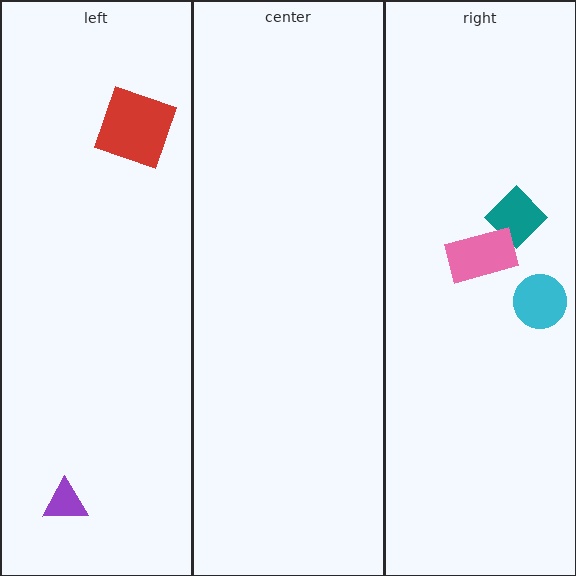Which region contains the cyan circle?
The right region.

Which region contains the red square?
The left region.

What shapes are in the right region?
The teal diamond, the cyan circle, the pink rectangle.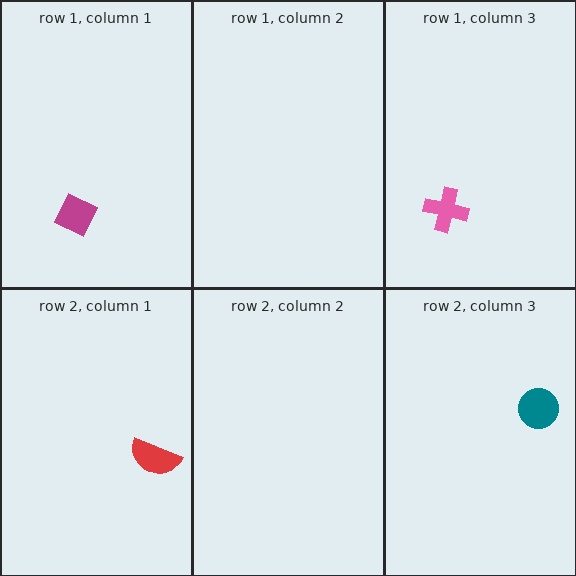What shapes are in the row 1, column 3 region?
The pink cross.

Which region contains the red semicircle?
The row 2, column 1 region.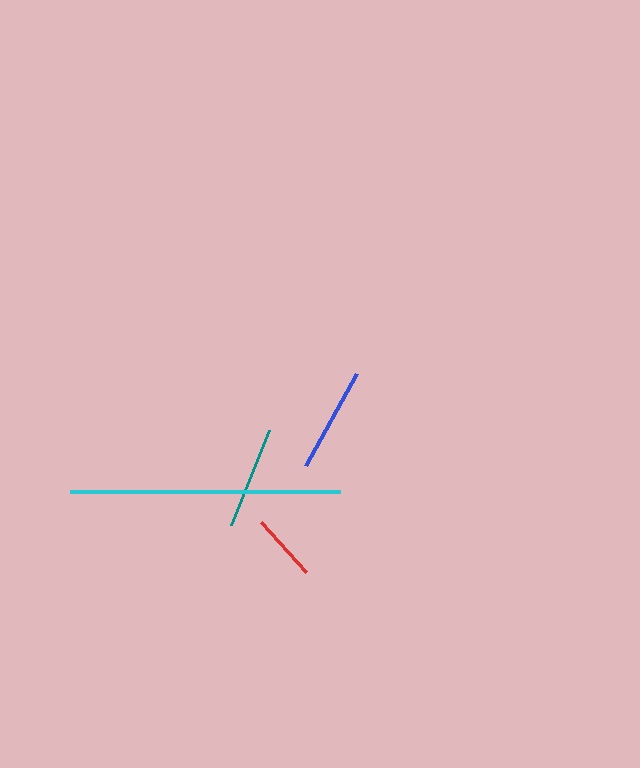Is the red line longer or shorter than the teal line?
The teal line is longer than the red line.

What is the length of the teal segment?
The teal segment is approximately 102 pixels long.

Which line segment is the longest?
The cyan line is the longest at approximately 271 pixels.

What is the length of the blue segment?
The blue segment is approximately 105 pixels long.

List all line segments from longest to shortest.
From longest to shortest: cyan, blue, teal, red.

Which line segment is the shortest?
The red line is the shortest at approximately 67 pixels.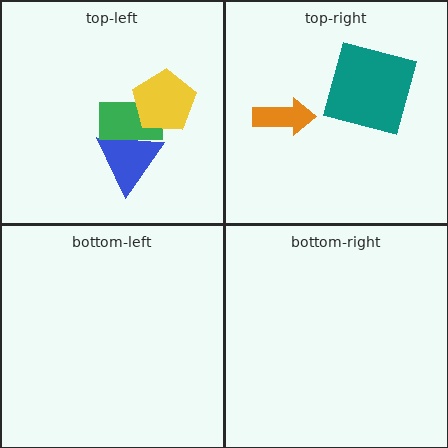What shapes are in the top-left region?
The blue triangle, the green rectangle, the yellow pentagon.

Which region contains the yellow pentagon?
The top-left region.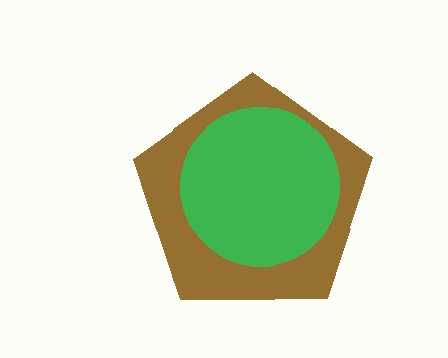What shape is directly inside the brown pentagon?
The green circle.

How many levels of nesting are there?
2.